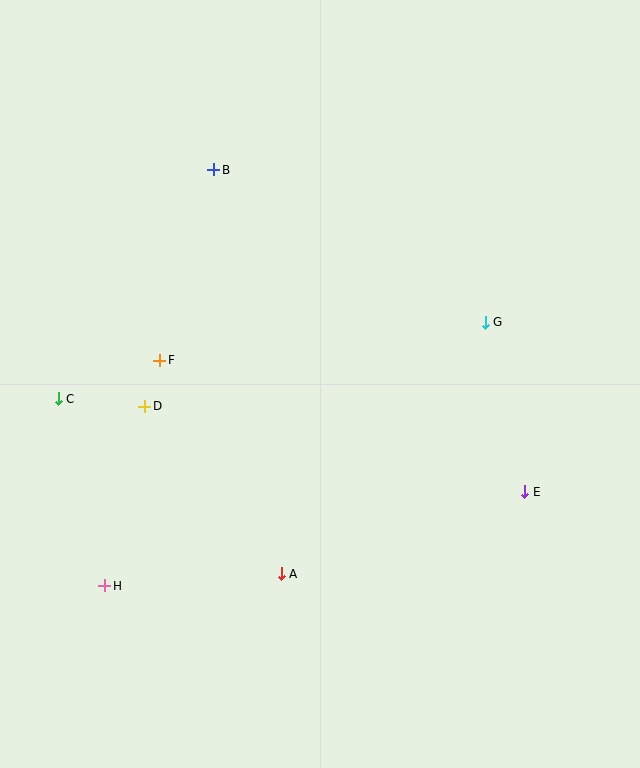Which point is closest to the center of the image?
Point F at (159, 360) is closest to the center.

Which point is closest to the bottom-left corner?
Point H is closest to the bottom-left corner.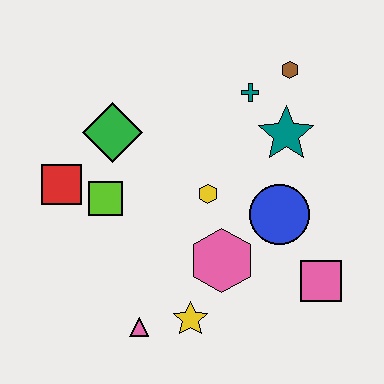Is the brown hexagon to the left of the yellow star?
No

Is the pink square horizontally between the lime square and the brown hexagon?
No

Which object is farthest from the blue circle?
The red square is farthest from the blue circle.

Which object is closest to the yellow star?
The pink triangle is closest to the yellow star.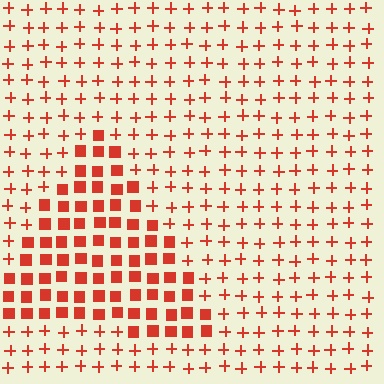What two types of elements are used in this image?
The image uses squares inside the triangle region and plus signs outside it.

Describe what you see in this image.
The image is filled with small red elements arranged in a uniform grid. A triangle-shaped region contains squares, while the surrounding area contains plus signs. The boundary is defined purely by the change in element shape.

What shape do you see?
I see a triangle.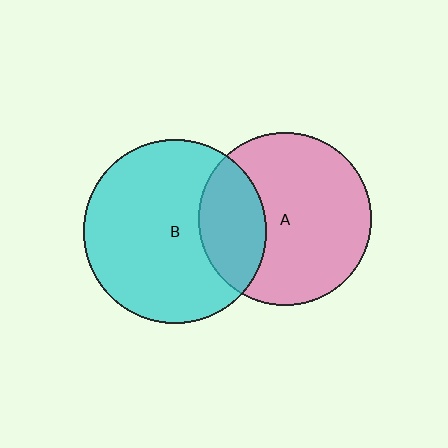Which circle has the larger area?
Circle B (cyan).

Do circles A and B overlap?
Yes.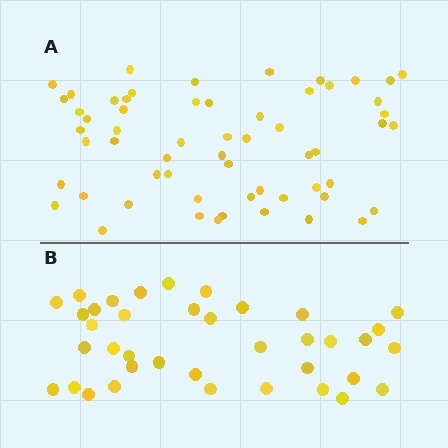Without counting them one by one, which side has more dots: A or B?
Region A (the top region) has more dots.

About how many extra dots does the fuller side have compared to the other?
Region A has approximately 20 more dots than region B.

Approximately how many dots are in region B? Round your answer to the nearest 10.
About 40 dots. (The exact count is 38, which rounds to 40.)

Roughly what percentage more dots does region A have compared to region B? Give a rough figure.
About 55% more.